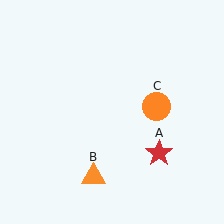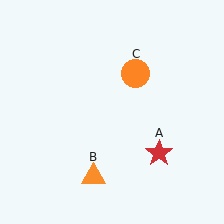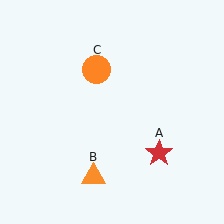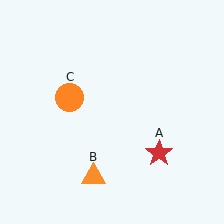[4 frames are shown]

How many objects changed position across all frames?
1 object changed position: orange circle (object C).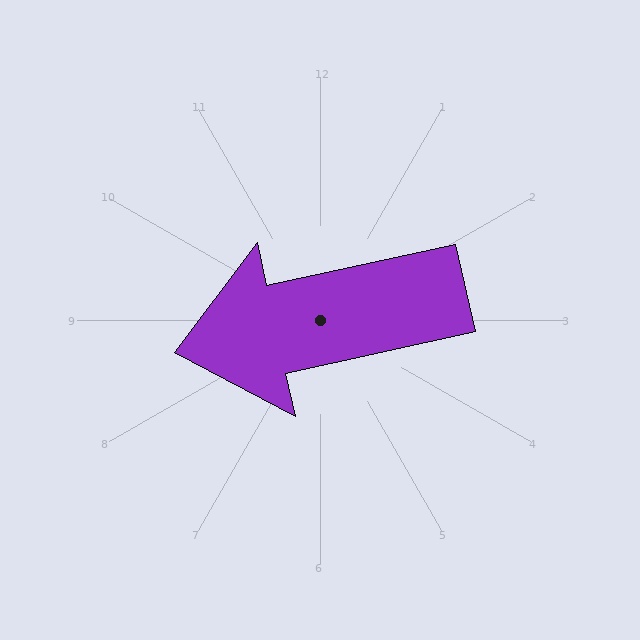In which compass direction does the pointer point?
West.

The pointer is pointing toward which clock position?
Roughly 9 o'clock.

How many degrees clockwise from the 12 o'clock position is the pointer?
Approximately 258 degrees.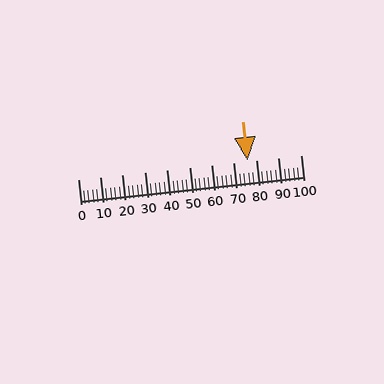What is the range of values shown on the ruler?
The ruler shows values from 0 to 100.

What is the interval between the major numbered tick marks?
The major tick marks are spaced 10 units apart.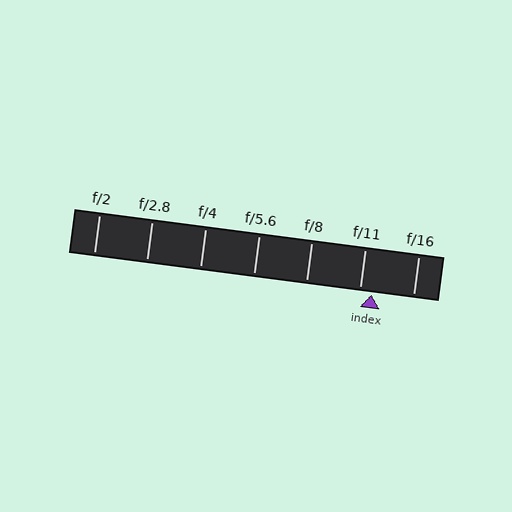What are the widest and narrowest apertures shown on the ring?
The widest aperture shown is f/2 and the narrowest is f/16.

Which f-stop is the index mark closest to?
The index mark is closest to f/11.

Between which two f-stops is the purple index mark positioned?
The index mark is between f/11 and f/16.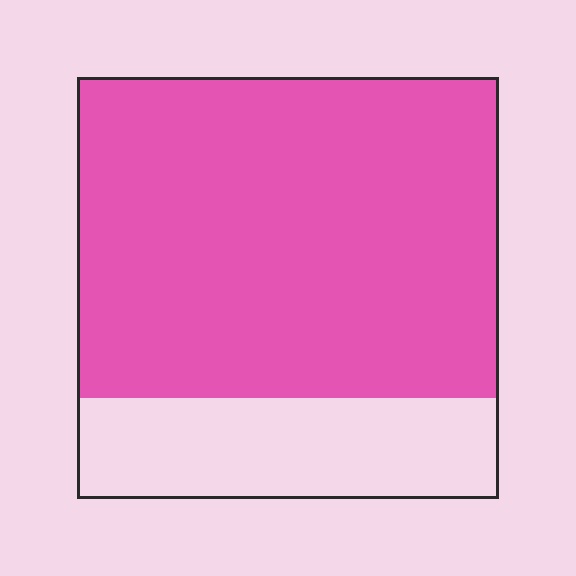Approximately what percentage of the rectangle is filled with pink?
Approximately 75%.